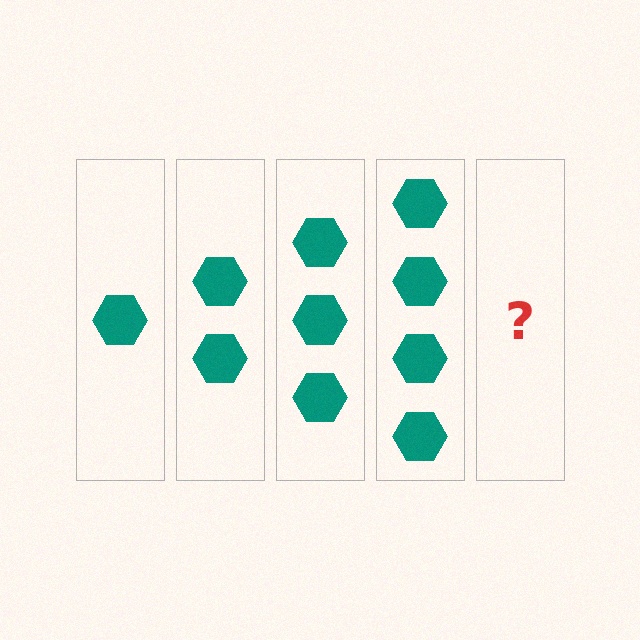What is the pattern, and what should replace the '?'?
The pattern is that each step adds one more hexagon. The '?' should be 5 hexagons.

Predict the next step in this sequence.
The next step is 5 hexagons.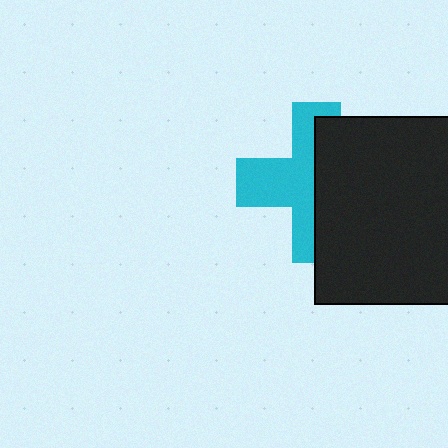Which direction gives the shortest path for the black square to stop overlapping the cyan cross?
Moving right gives the shortest separation.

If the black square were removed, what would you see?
You would see the complete cyan cross.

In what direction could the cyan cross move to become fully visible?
The cyan cross could move left. That would shift it out from behind the black square entirely.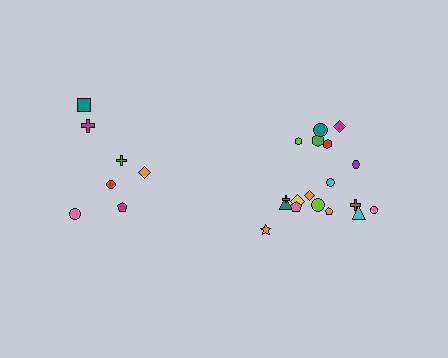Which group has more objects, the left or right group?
The right group.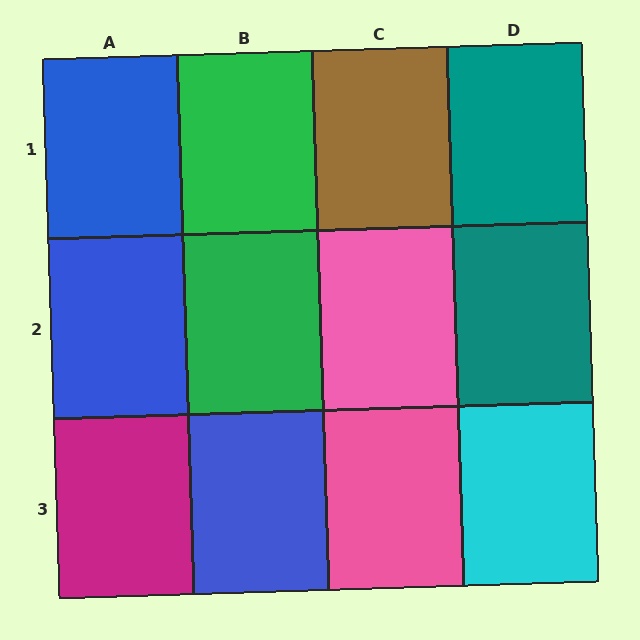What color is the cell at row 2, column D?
Teal.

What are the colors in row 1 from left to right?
Blue, green, brown, teal.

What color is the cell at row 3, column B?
Blue.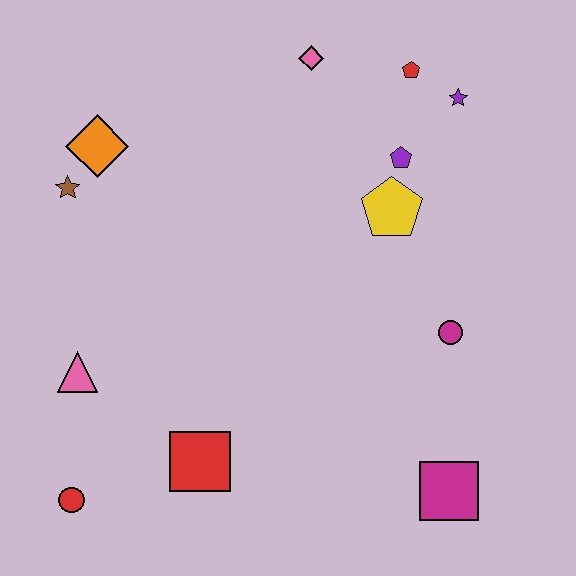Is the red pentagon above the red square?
Yes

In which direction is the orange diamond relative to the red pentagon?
The orange diamond is to the left of the red pentagon.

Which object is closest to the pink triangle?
The red circle is closest to the pink triangle.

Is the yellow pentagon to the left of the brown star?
No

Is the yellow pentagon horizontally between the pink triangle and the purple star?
Yes